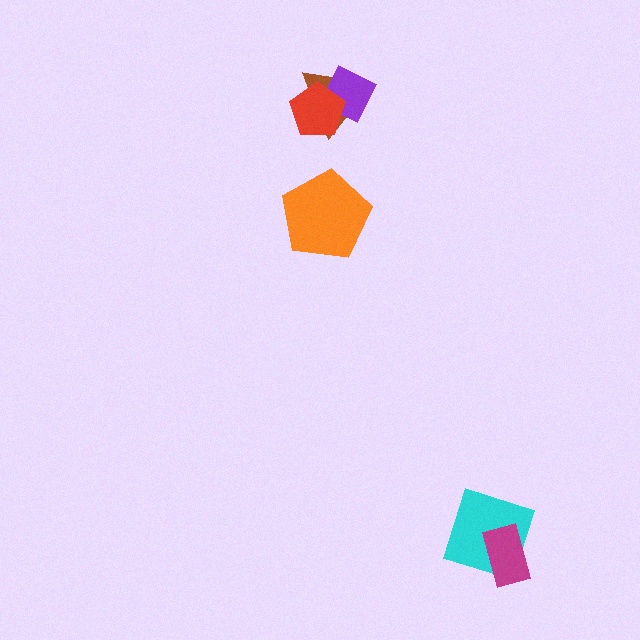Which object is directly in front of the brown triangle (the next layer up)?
The purple diamond is directly in front of the brown triangle.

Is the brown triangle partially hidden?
Yes, it is partially covered by another shape.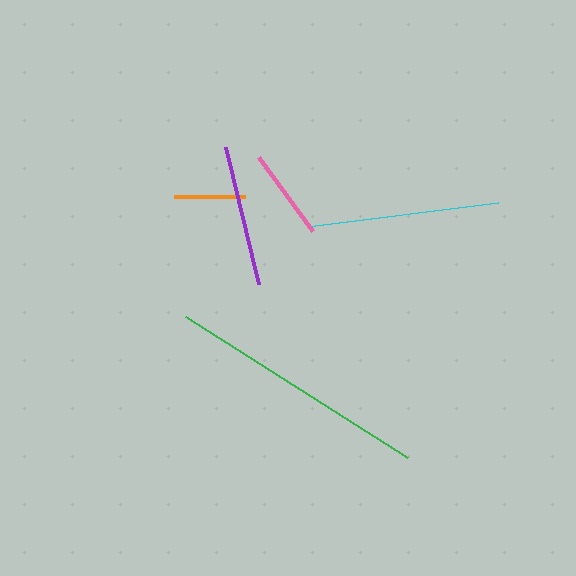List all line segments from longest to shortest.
From longest to shortest: green, cyan, purple, pink, orange.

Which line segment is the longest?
The green line is the longest at approximately 263 pixels.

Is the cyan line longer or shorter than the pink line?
The cyan line is longer than the pink line.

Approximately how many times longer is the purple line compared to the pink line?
The purple line is approximately 1.5 times the length of the pink line.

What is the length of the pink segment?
The pink segment is approximately 92 pixels long.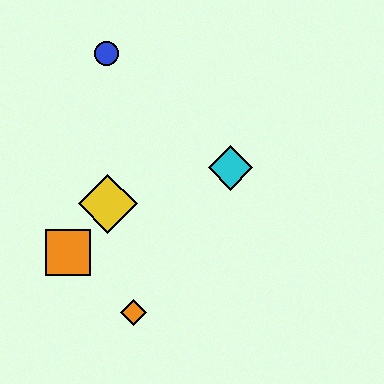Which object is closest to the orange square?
The yellow diamond is closest to the orange square.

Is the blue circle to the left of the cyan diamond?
Yes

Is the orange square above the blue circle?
No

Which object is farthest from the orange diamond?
The blue circle is farthest from the orange diamond.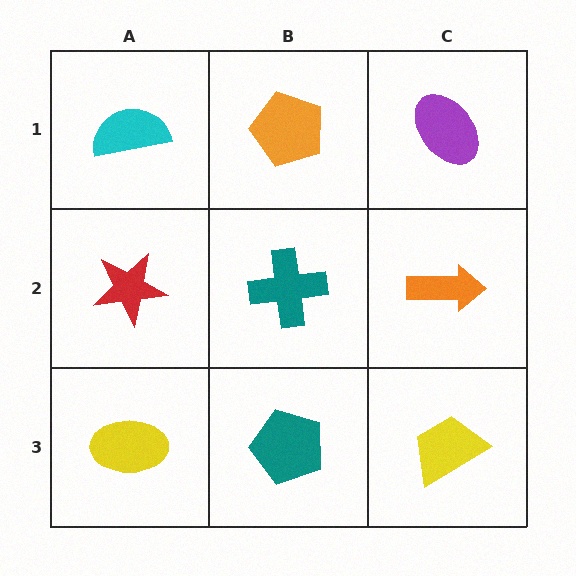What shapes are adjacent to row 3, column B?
A teal cross (row 2, column B), a yellow ellipse (row 3, column A), a yellow trapezoid (row 3, column C).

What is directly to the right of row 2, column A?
A teal cross.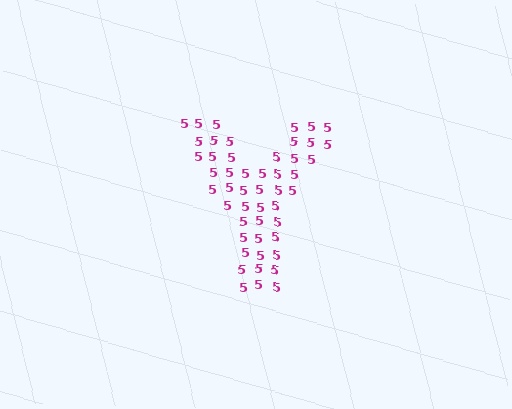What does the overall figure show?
The overall figure shows the letter Y.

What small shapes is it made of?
It is made of small digit 5's.